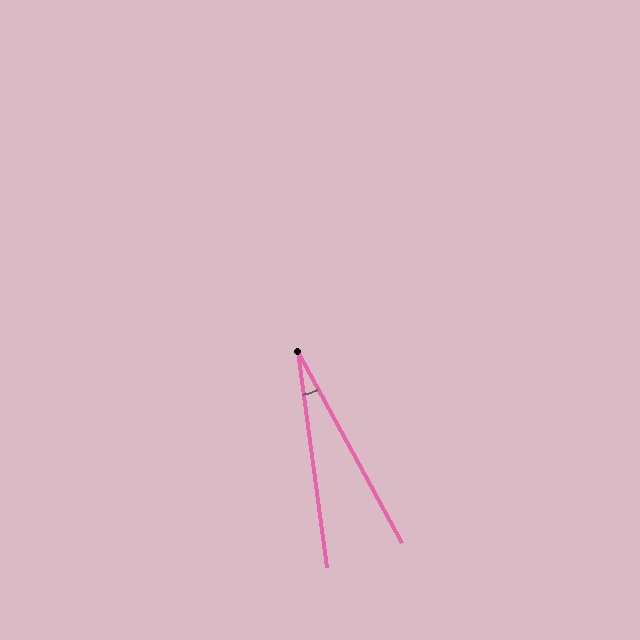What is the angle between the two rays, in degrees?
Approximately 21 degrees.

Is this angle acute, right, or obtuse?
It is acute.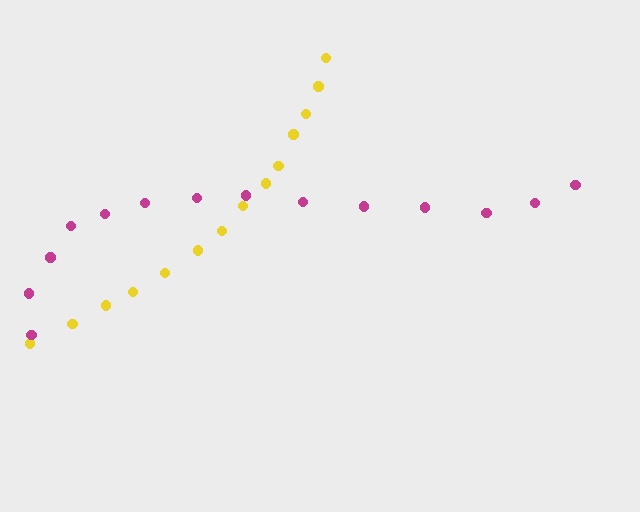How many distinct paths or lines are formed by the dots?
There are 2 distinct paths.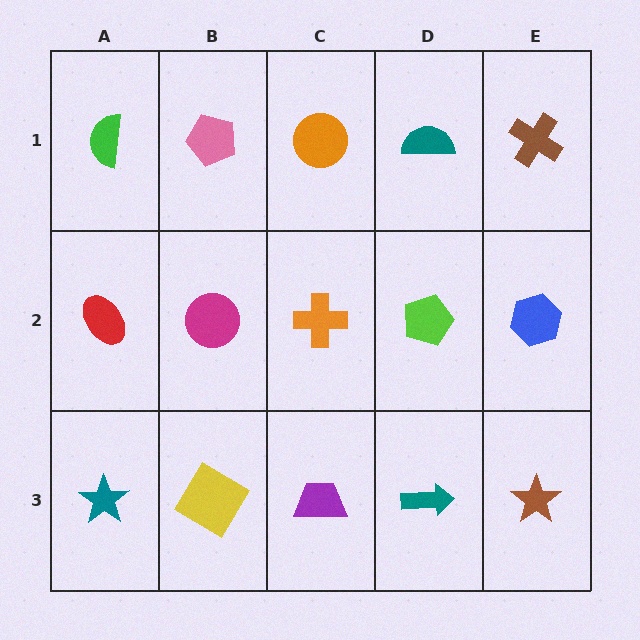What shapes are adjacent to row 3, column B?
A magenta circle (row 2, column B), a teal star (row 3, column A), a purple trapezoid (row 3, column C).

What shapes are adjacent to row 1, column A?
A red ellipse (row 2, column A), a pink pentagon (row 1, column B).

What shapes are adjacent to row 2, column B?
A pink pentagon (row 1, column B), a yellow diamond (row 3, column B), a red ellipse (row 2, column A), an orange cross (row 2, column C).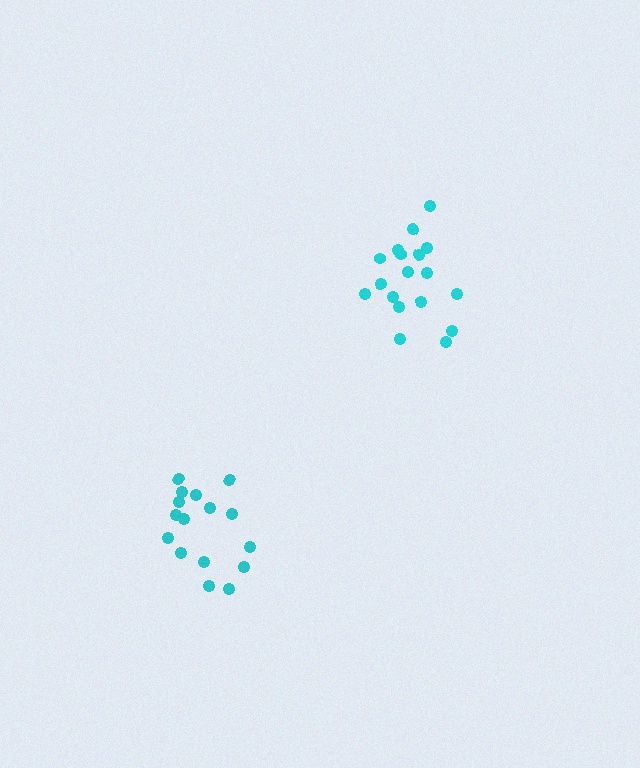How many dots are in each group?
Group 1: 16 dots, Group 2: 18 dots (34 total).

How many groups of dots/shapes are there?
There are 2 groups.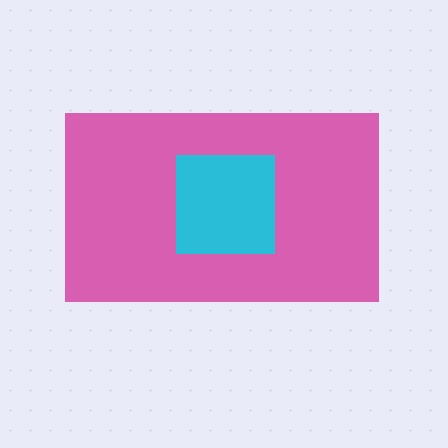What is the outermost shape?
The pink rectangle.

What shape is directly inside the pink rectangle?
The cyan square.